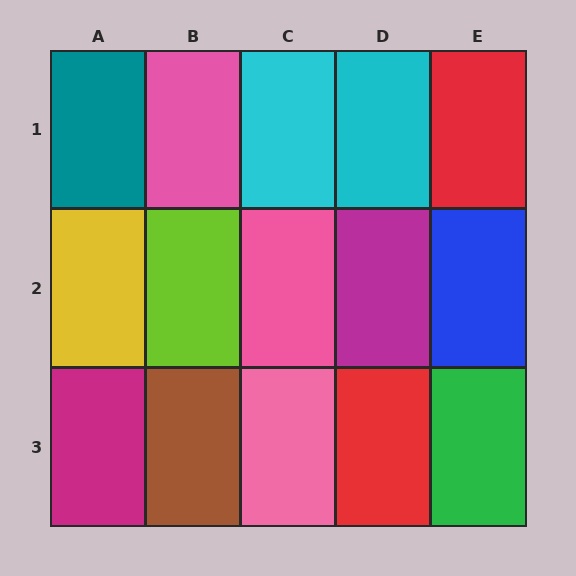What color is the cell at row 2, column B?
Lime.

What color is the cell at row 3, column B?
Brown.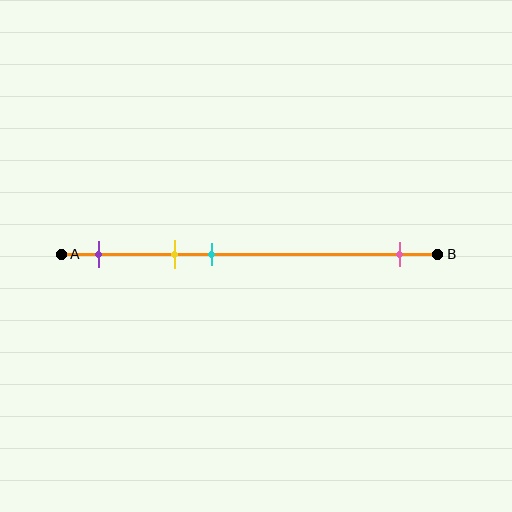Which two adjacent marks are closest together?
The yellow and cyan marks are the closest adjacent pair.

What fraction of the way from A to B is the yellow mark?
The yellow mark is approximately 30% (0.3) of the way from A to B.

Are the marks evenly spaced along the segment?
No, the marks are not evenly spaced.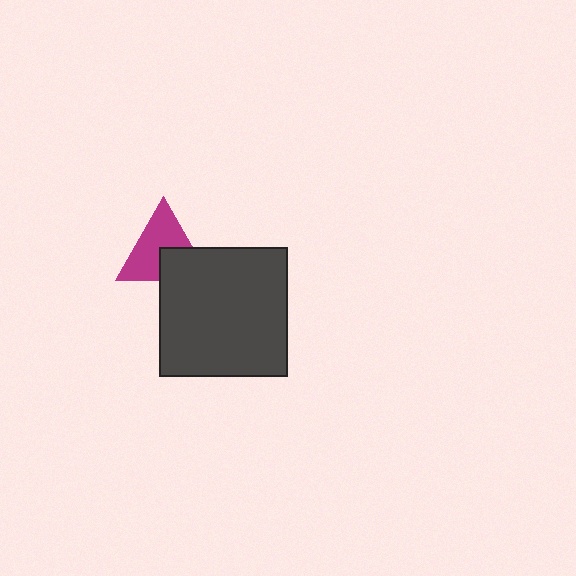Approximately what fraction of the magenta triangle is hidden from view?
Roughly 35% of the magenta triangle is hidden behind the dark gray square.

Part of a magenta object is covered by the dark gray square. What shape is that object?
It is a triangle.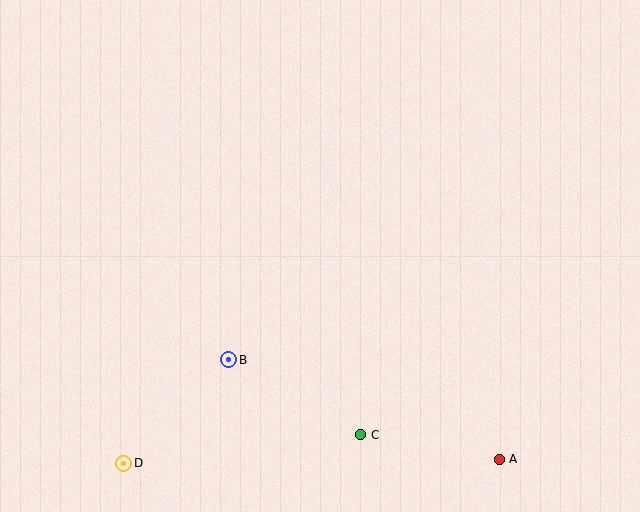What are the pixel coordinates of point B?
Point B is at (229, 360).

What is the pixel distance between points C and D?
The distance between C and D is 239 pixels.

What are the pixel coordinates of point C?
Point C is at (361, 435).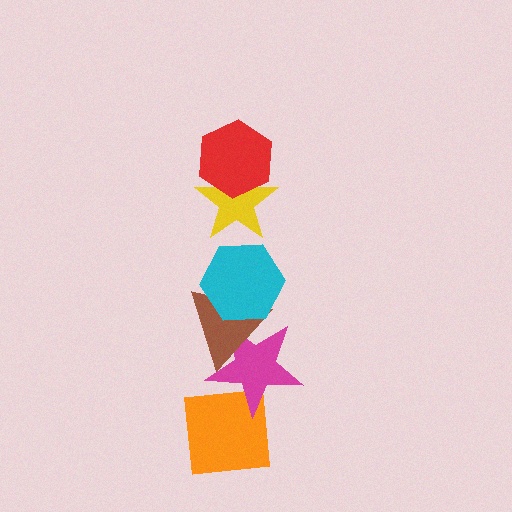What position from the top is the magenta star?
The magenta star is 5th from the top.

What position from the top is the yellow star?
The yellow star is 2nd from the top.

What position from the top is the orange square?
The orange square is 6th from the top.